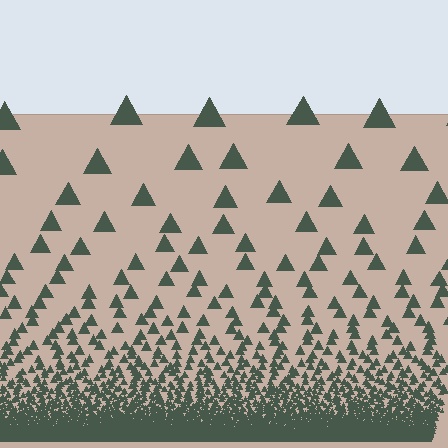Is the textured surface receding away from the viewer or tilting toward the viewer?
The surface appears to tilt toward the viewer. Texture elements get larger and sparser toward the top.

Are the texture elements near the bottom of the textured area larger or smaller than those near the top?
Smaller. The gradient is inverted — elements near the bottom are smaller and denser.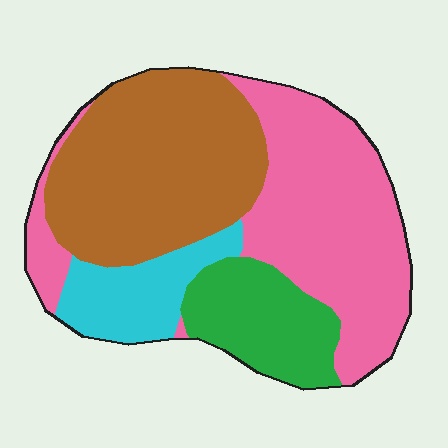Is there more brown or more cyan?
Brown.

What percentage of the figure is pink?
Pink covers roughly 40% of the figure.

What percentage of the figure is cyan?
Cyan takes up about one eighth (1/8) of the figure.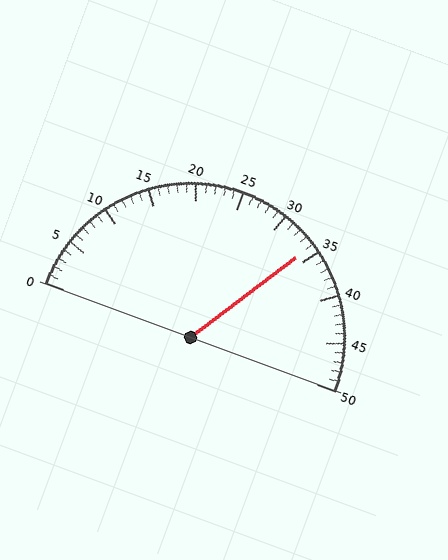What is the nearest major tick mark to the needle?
The nearest major tick mark is 35.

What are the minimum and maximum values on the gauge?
The gauge ranges from 0 to 50.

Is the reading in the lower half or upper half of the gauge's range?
The reading is in the upper half of the range (0 to 50).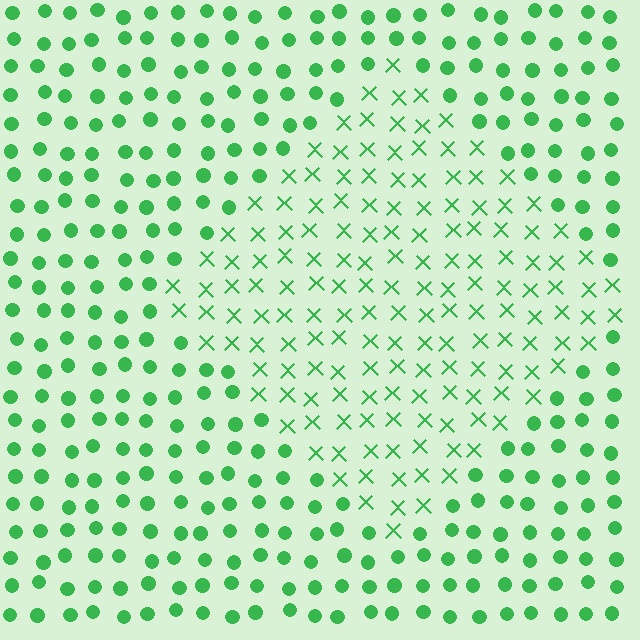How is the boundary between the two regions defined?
The boundary is defined by a change in element shape: X marks inside vs. circles outside. All elements share the same color and spacing.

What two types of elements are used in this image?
The image uses X marks inside the diamond region and circles outside it.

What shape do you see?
I see a diamond.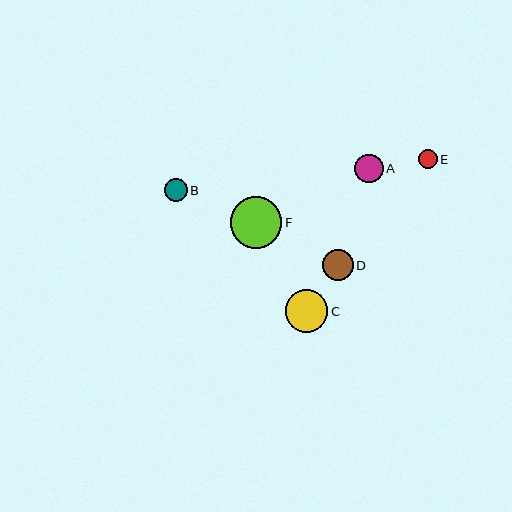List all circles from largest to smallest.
From largest to smallest: F, C, D, A, B, E.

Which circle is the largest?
Circle F is the largest with a size of approximately 51 pixels.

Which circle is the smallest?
Circle E is the smallest with a size of approximately 19 pixels.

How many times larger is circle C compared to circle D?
Circle C is approximately 1.4 times the size of circle D.